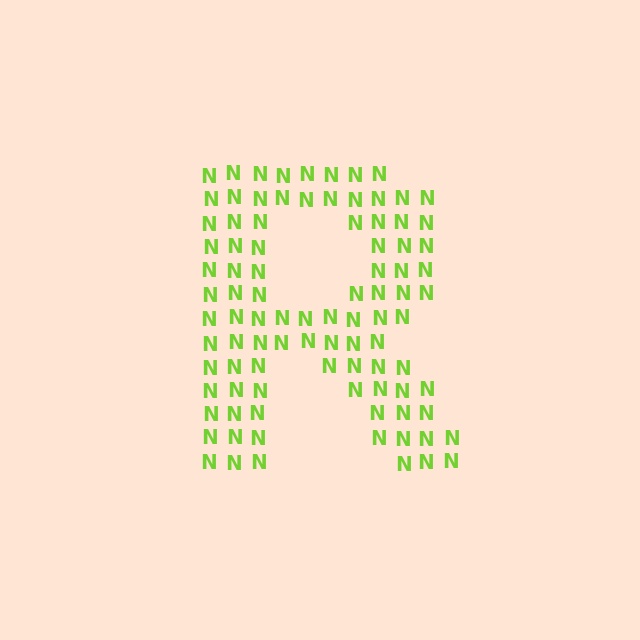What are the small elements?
The small elements are letter N's.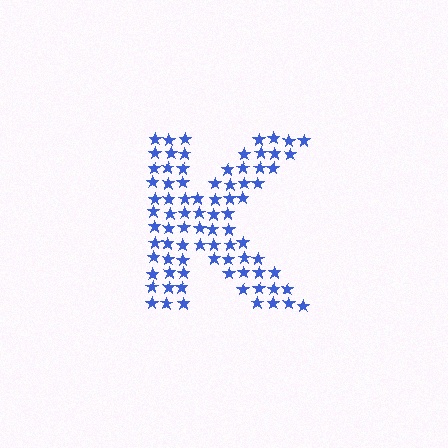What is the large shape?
The large shape is the letter K.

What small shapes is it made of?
It is made of small stars.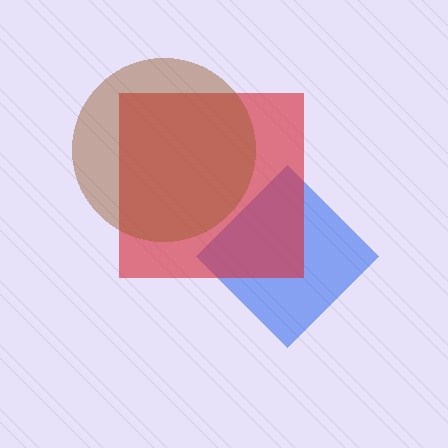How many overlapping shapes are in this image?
There are 3 overlapping shapes in the image.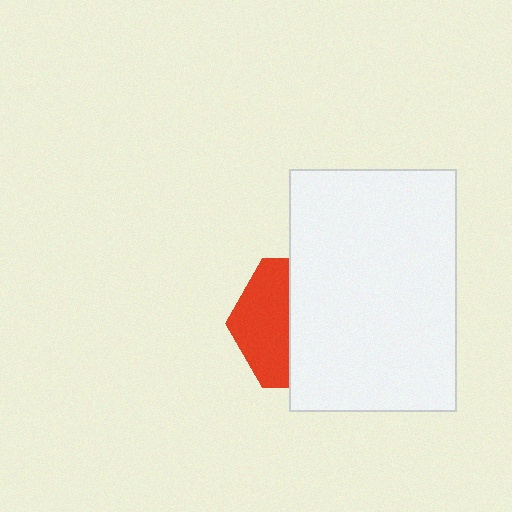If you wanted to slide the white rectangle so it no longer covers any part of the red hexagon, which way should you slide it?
Slide it right — that is the most direct way to separate the two shapes.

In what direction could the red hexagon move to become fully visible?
The red hexagon could move left. That would shift it out from behind the white rectangle entirely.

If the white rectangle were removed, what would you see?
You would see the complete red hexagon.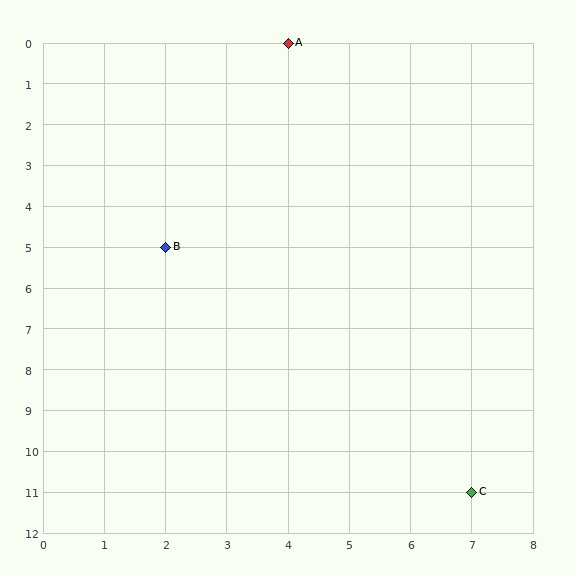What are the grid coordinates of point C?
Point C is at grid coordinates (7, 11).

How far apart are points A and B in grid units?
Points A and B are 2 columns and 5 rows apart (about 5.4 grid units diagonally).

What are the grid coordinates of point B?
Point B is at grid coordinates (2, 5).